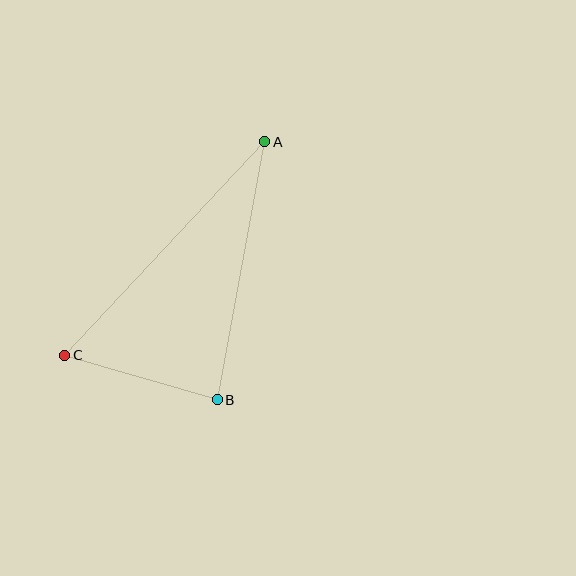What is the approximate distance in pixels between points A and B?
The distance between A and B is approximately 262 pixels.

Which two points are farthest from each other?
Points A and C are farthest from each other.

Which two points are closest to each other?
Points B and C are closest to each other.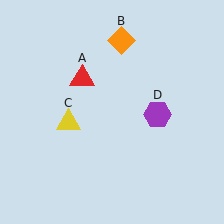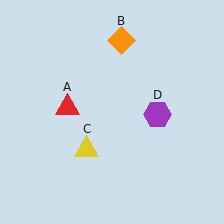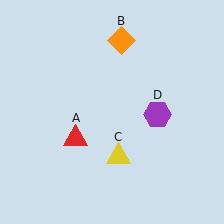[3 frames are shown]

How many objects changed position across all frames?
2 objects changed position: red triangle (object A), yellow triangle (object C).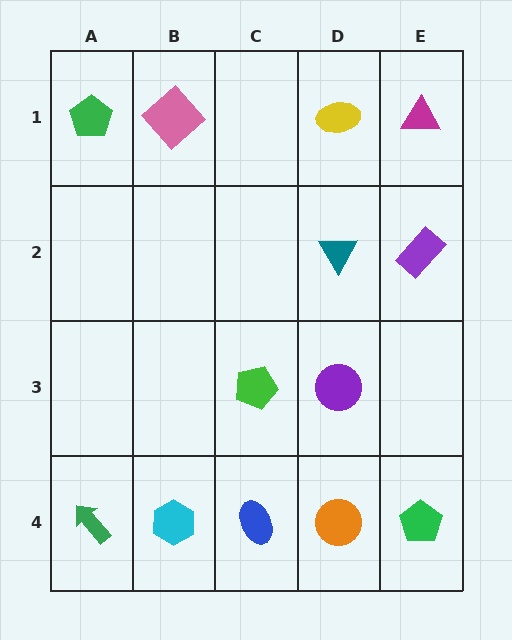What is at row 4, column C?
A blue ellipse.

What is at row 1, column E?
A magenta triangle.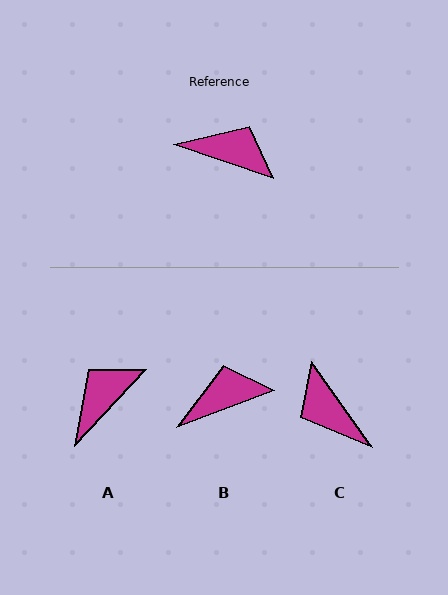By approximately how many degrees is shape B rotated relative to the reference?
Approximately 40 degrees counter-clockwise.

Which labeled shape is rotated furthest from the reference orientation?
C, about 144 degrees away.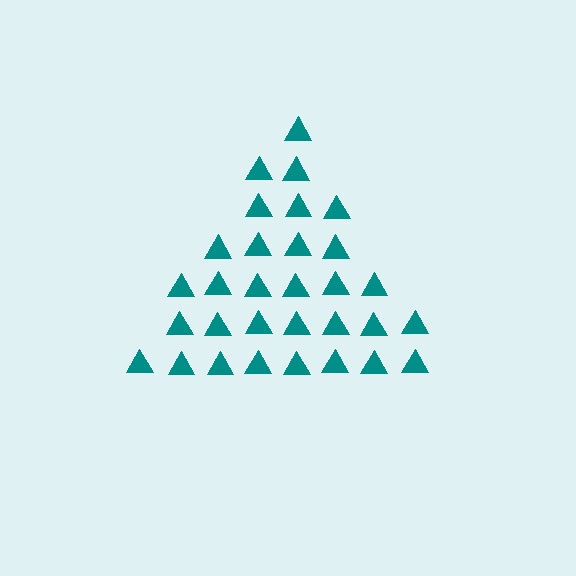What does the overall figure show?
The overall figure shows a triangle.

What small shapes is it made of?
It is made of small triangles.